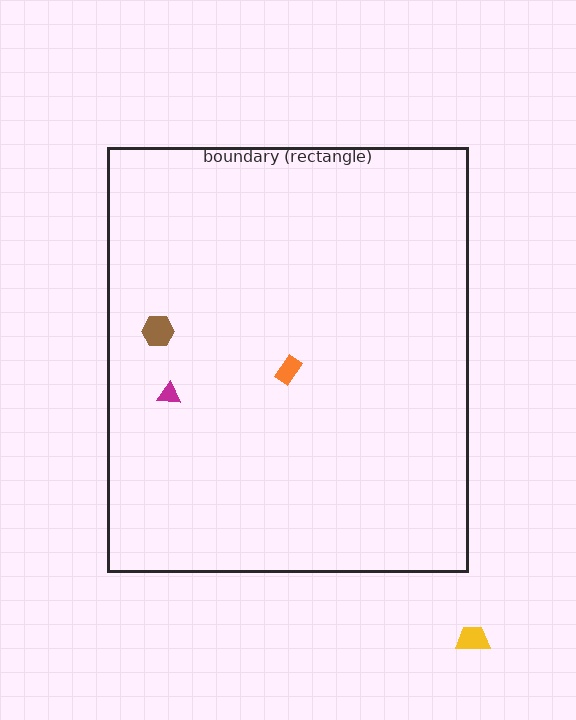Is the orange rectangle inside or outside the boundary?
Inside.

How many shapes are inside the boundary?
3 inside, 1 outside.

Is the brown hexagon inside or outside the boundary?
Inside.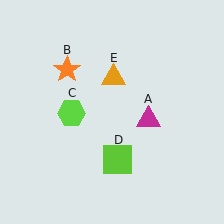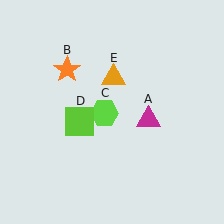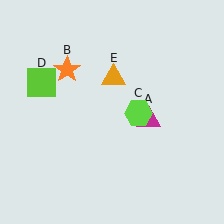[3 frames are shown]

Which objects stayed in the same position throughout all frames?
Magenta triangle (object A) and orange star (object B) and orange triangle (object E) remained stationary.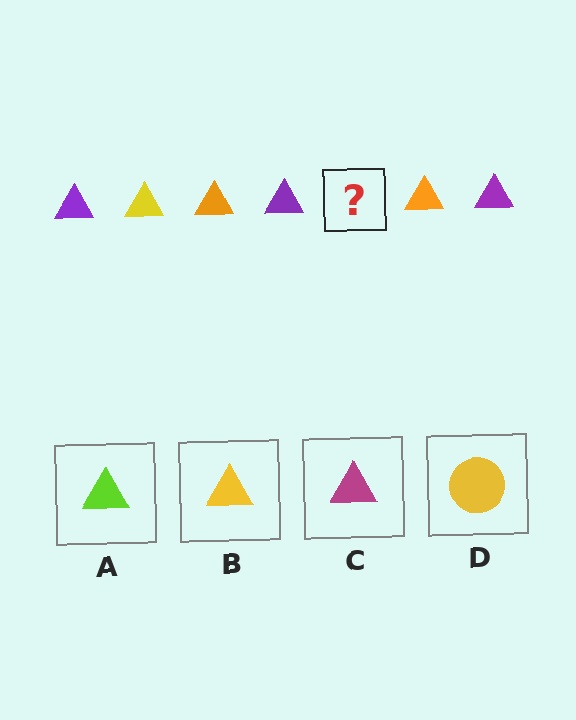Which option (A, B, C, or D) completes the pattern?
B.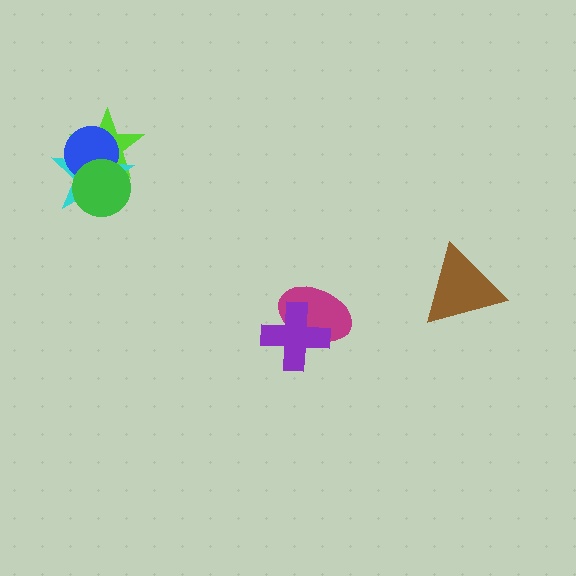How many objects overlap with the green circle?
3 objects overlap with the green circle.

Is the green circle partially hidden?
No, no other shape covers it.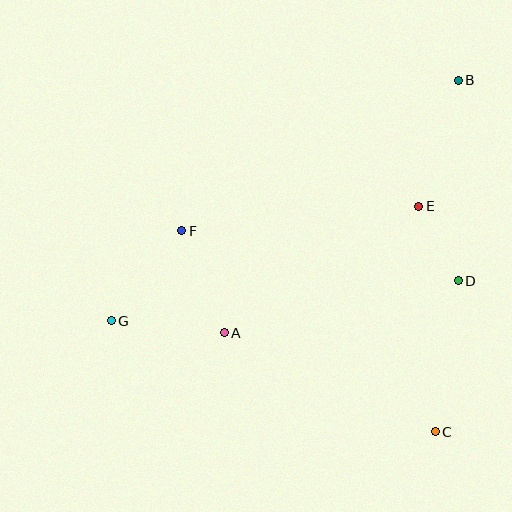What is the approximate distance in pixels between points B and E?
The distance between B and E is approximately 132 pixels.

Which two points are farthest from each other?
Points B and G are farthest from each other.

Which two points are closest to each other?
Points D and E are closest to each other.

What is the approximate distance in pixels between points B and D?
The distance between B and D is approximately 201 pixels.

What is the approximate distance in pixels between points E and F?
The distance between E and F is approximately 238 pixels.